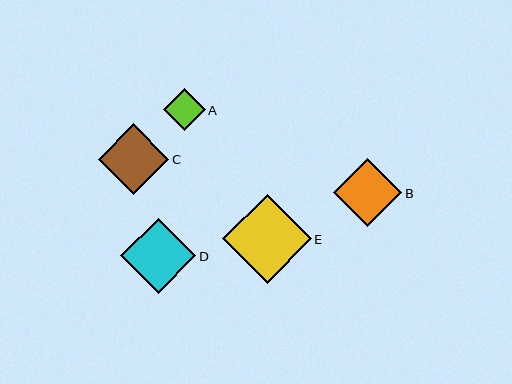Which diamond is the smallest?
Diamond A is the smallest with a size of approximately 42 pixels.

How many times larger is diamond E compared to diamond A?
Diamond E is approximately 2.1 times the size of diamond A.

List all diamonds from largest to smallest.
From largest to smallest: E, D, C, B, A.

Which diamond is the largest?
Diamond E is the largest with a size of approximately 89 pixels.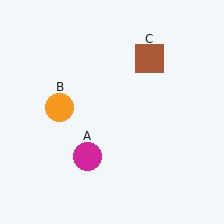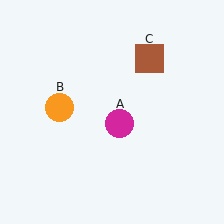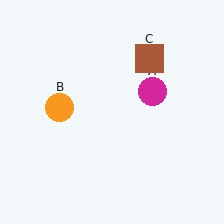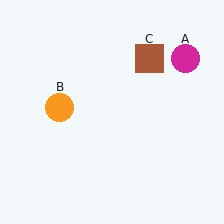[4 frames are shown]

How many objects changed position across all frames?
1 object changed position: magenta circle (object A).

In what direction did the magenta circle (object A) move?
The magenta circle (object A) moved up and to the right.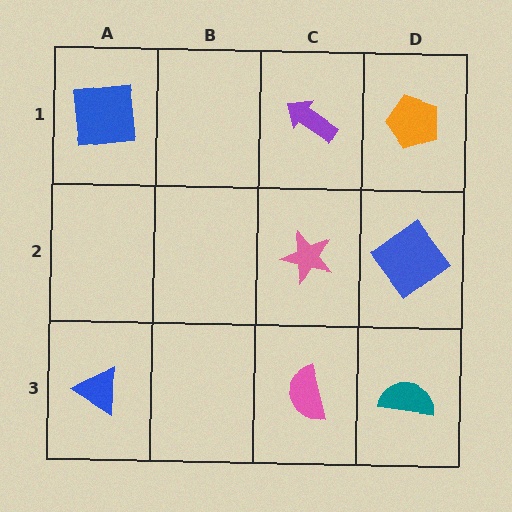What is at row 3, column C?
A pink semicircle.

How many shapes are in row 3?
3 shapes.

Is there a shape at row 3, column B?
No, that cell is empty.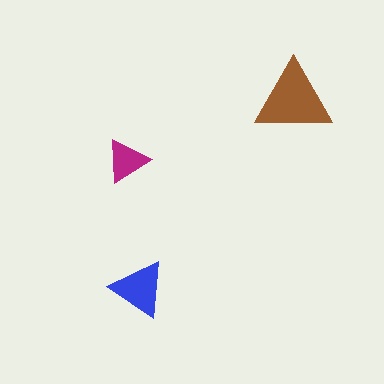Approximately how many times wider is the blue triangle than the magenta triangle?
About 1.5 times wider.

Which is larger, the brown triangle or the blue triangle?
The brown one.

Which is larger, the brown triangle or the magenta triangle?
The brown one.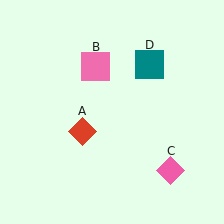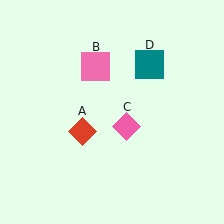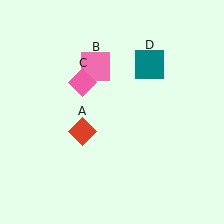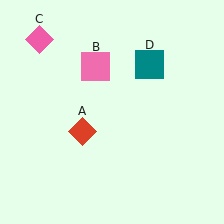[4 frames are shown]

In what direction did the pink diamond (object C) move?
The pink diamond (object C) moved up and to the left.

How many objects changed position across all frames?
1 object changed position: pink diamond (object C).